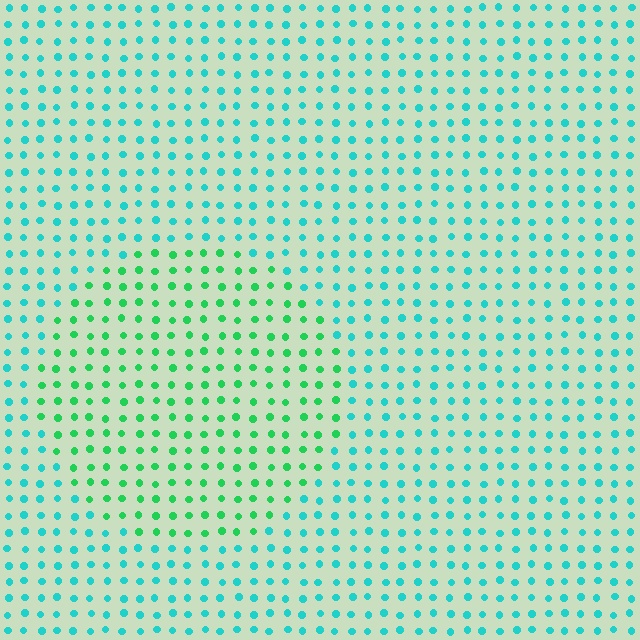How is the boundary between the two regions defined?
The boundary is defined purely by a slight shift in hue (about 39 degrees). Spacing, size, and orientation are identical on both sides.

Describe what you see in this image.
The image is filled with small cyan elements in a uniform arrangement. A circle-shaped region is visible where the elements are tinted to a slightly different hue, forming a subtle color boundary.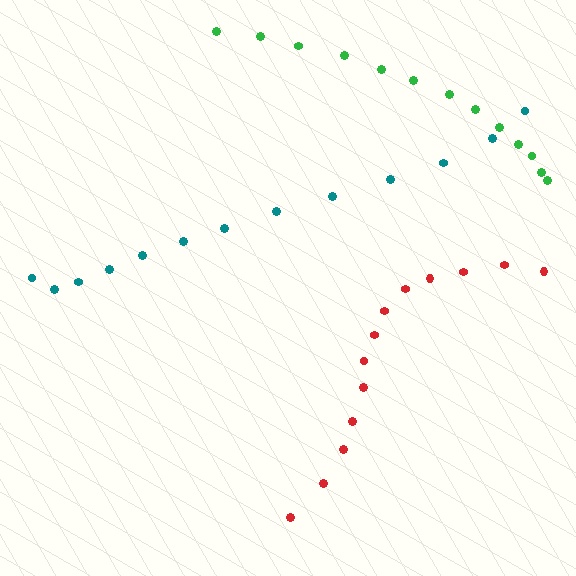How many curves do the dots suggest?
There are 3 distinct paths.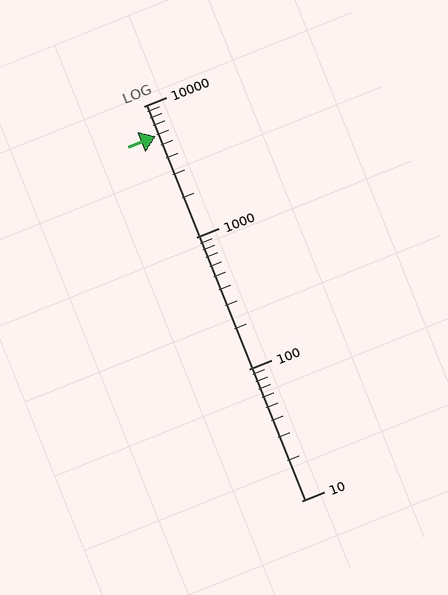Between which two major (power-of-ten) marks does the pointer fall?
The pointer is between 1000 and 10000.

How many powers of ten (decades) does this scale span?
The scale spans 3 decades, from 10 to 10000.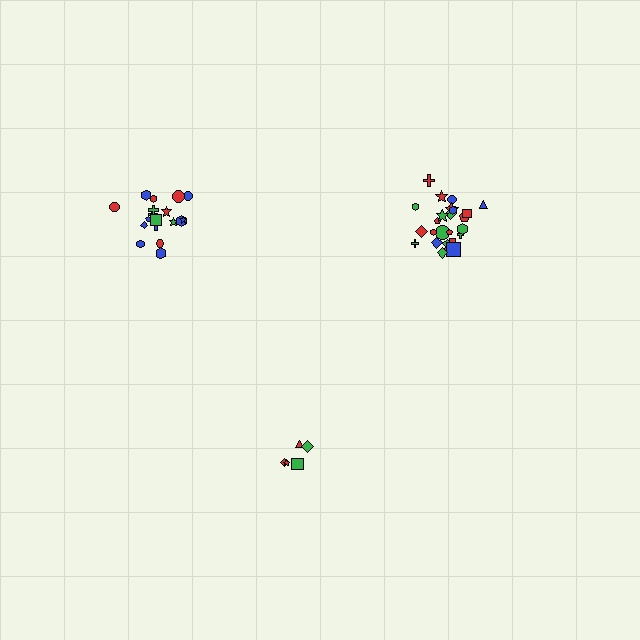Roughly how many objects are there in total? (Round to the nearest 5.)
Roughly 50 objects in total.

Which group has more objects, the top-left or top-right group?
The top-right group.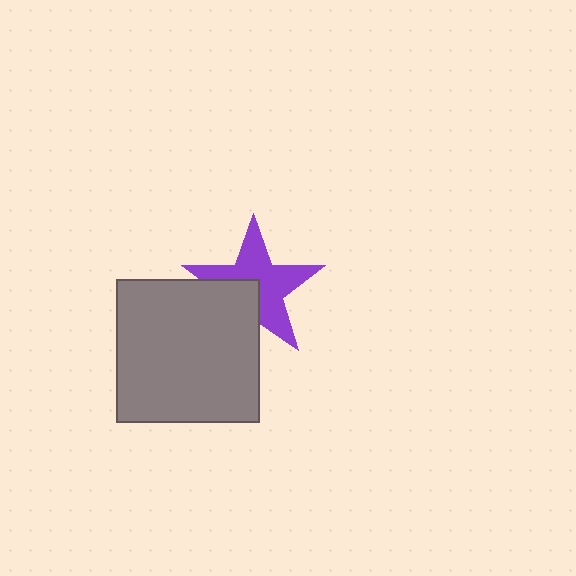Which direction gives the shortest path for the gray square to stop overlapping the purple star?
Moving toward the lower-left gives the shortest separation.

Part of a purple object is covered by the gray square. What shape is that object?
It is a star.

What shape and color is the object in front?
The object in front is a gray square.